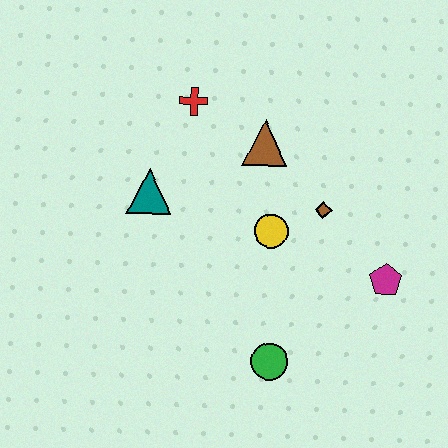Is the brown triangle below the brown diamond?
No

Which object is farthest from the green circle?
The red cross is farthest from the green circle.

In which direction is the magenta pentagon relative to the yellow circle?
The magenta pentagon is to the right of the yellow circle.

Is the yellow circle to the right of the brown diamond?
No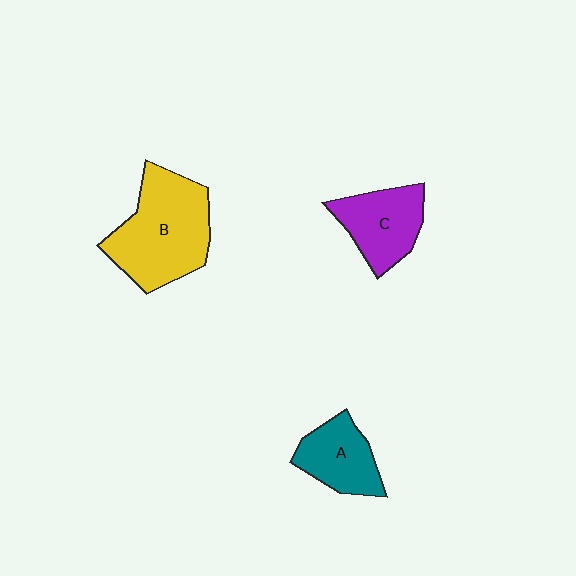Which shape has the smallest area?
Shape A (teal).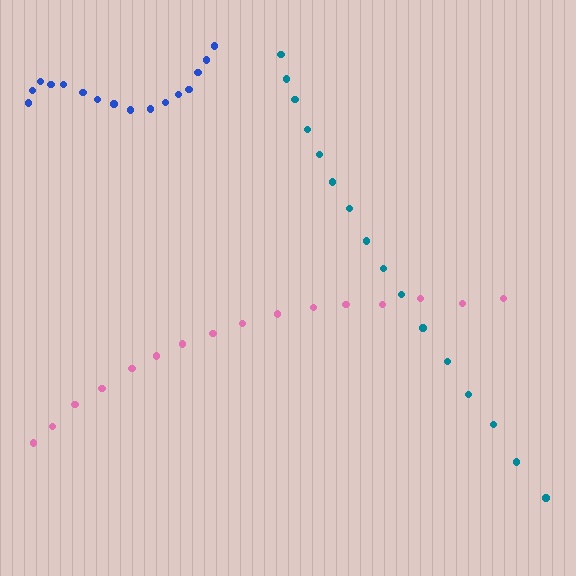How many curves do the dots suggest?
There are 3 distinct paths.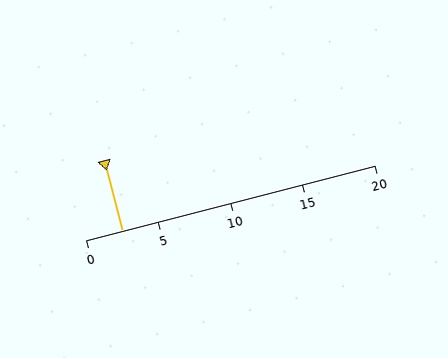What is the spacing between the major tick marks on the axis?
The major ticks are spaced 5 apart.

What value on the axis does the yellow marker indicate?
The marker indicates approximately 2.5.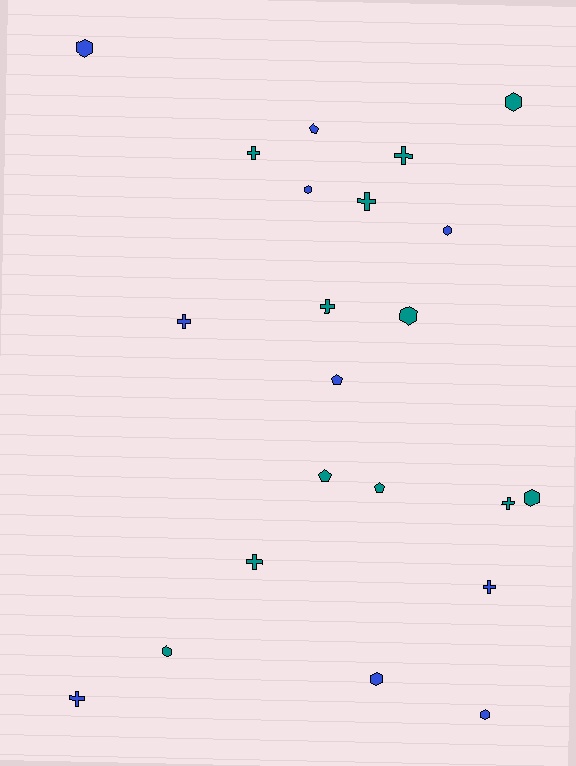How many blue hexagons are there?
There are 5 blue hexagons.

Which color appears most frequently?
Teal, with 12 objects.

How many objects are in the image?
There are 22 objects.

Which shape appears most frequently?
Hexagon, with 9 objects.